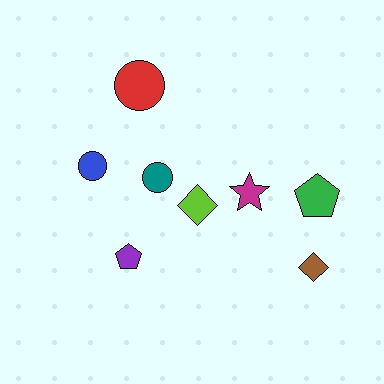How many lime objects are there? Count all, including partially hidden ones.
There is 1 lime object.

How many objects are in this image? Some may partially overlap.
There are 8 objects.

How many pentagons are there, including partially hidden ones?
There are 2 pentagons.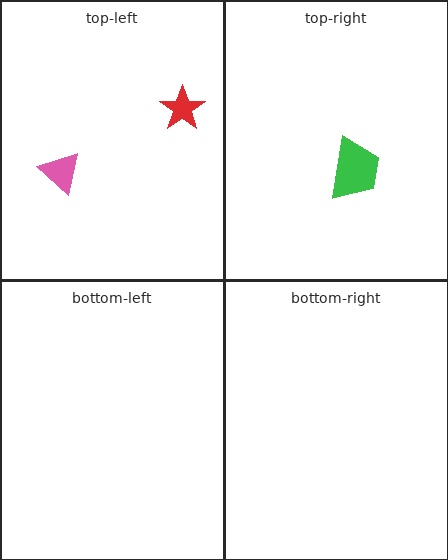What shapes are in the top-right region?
The green trapezoid.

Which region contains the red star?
The top-left region.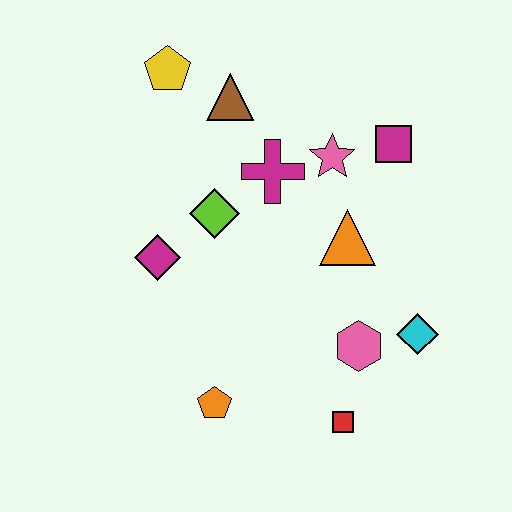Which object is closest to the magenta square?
The pink star is closest to the magenta square.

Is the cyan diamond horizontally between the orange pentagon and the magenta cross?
No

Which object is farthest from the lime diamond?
The red square is farthest from the lime diamond.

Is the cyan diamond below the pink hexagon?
No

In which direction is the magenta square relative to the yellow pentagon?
The magenta square is to the right of the yellow pentagon.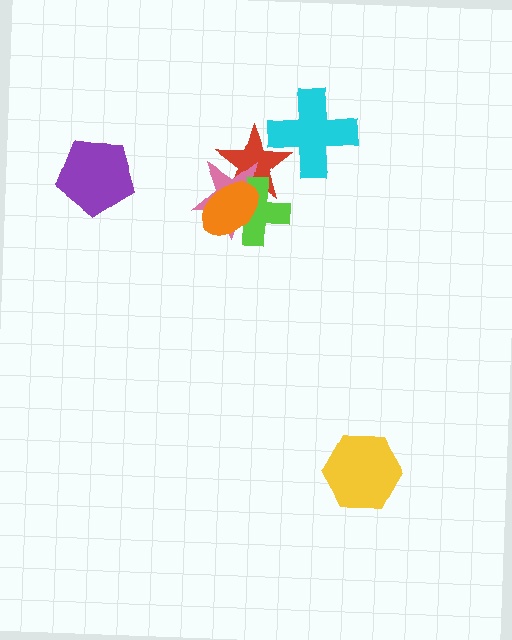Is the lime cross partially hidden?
Yes, it is partially covered by another shape.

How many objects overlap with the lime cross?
3 objects overlap with the lime cross.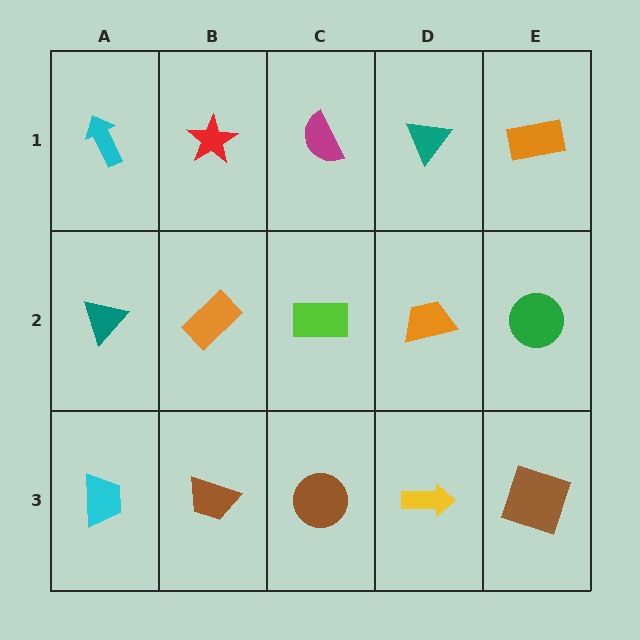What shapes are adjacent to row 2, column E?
An orange rectangle (row 1, column E), a brown square (row 3, column E), an orange trapezoid (row 2, column D).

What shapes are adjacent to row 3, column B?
An orange rectangle (row 2, column B), a cyan trapezoid (row 3, column A), a brown circle (row 3, column C).